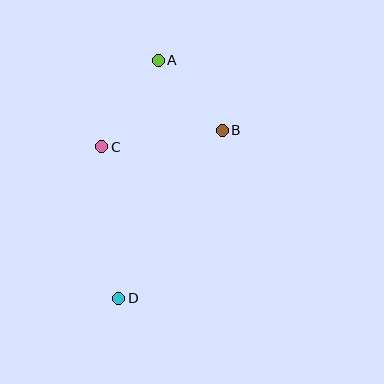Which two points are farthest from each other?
Points A and D are farthest from each other.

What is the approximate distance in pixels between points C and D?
The distance between C and D is approximately 153 pixels.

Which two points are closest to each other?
Points A and B are closest to each other.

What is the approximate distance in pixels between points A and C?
The distance between A and C is approximately 103 pixels.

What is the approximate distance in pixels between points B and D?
The distance between B and D is approximately 197 pixels.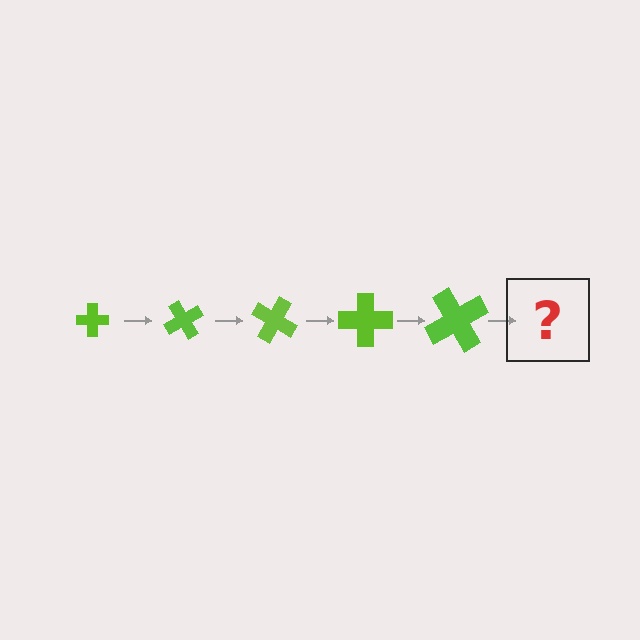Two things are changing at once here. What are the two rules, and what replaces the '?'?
The two rules are that the cross grows larger each step and it rotates 60 degrees each step. The '?' should be a cross, larger than the previous one and rotated 300 degrees from the start.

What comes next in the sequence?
The next element should be a cross, larger than the previous one and rotated 300 degrees from the start.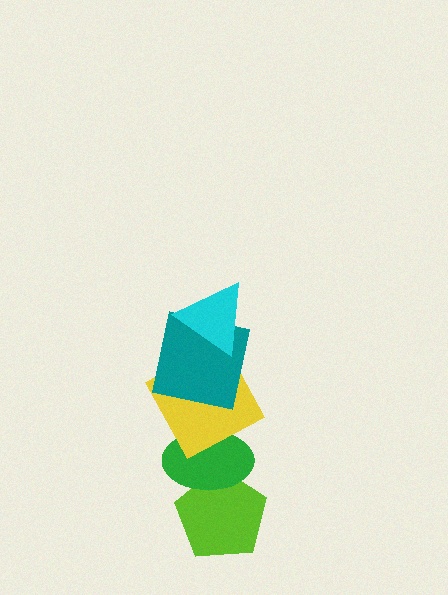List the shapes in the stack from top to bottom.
From top to bottom: the cyan triangle, the teal square, the yellow square, the green ellipse, the lime pentagon.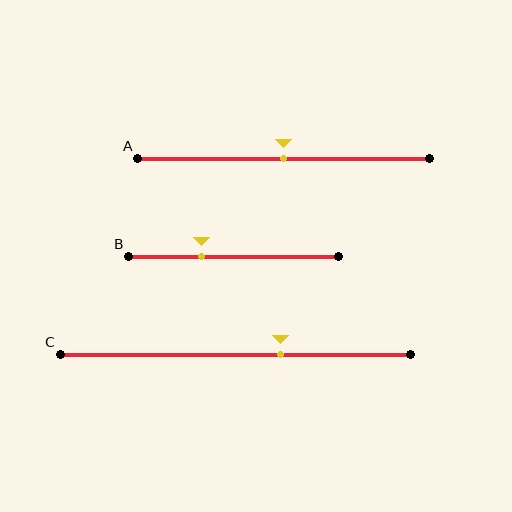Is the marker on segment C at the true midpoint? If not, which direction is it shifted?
No, the marker on segment C is shifted to the right by about 13% of the segment length.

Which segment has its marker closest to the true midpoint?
Segment A has its marker closest to the true midpoint.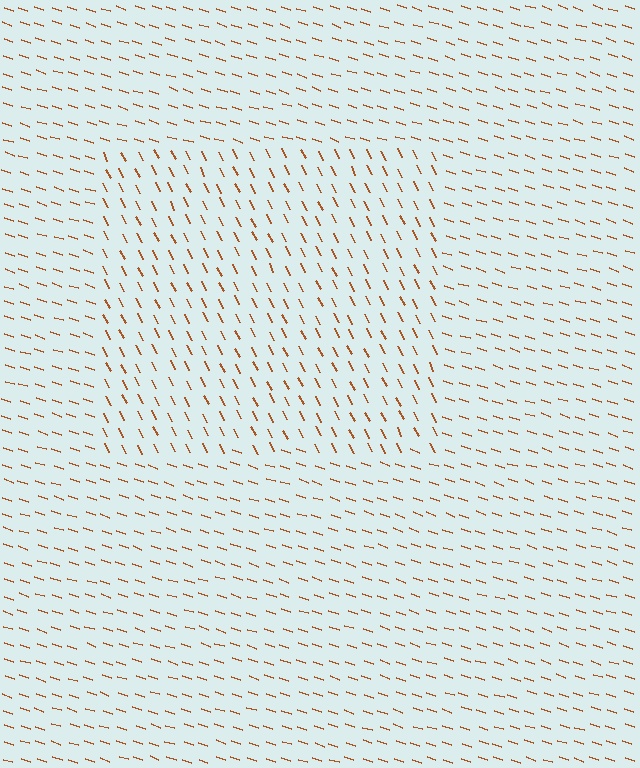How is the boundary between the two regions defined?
The boundary is defined purely by a change in line orientation (approximately 45 degrees difference). All lines are the same color and thickness.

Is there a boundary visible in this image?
Yes, there is a texture boundary formed by a change in line orientation.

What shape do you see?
I see a rectangle.